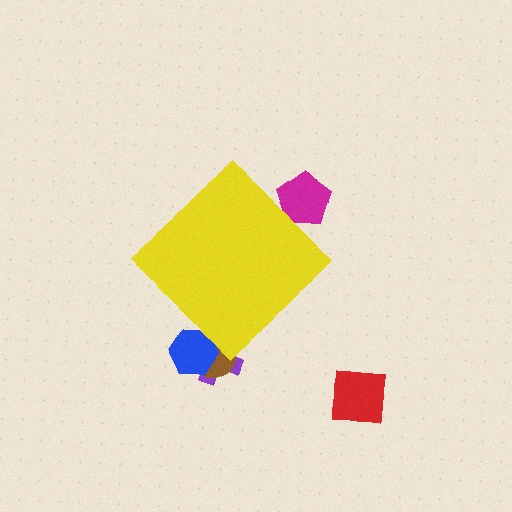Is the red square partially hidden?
No, the red square is fully visible.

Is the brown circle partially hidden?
Yes, the brown circle is partially hidden behind the yellow diamond.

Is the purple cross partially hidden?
Yes, the purple cross is partially hidden behind the yellow diamond.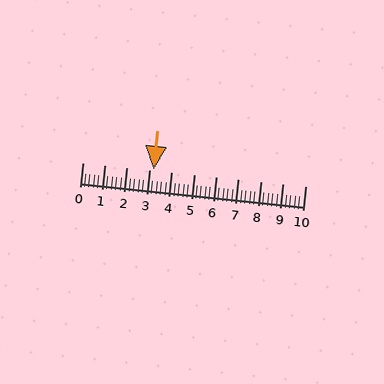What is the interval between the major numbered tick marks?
The major tick marks are spaced 1 units apart.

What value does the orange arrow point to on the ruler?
The orange arrow points to approximately 3.2.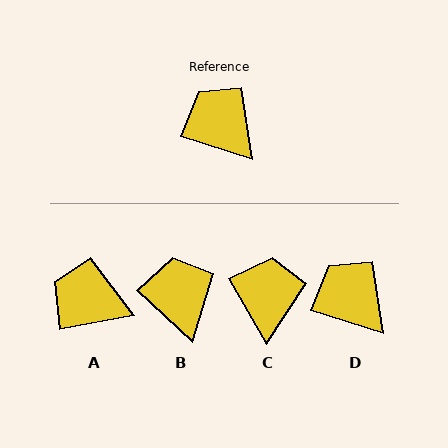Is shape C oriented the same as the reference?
No, it is off by about 42 degrees.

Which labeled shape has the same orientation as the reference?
D.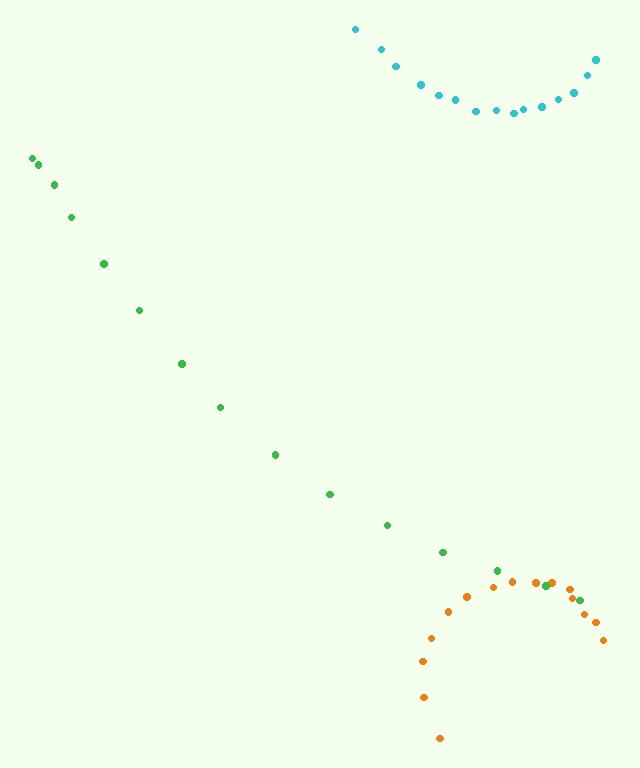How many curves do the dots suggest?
There are 3 distinct paths.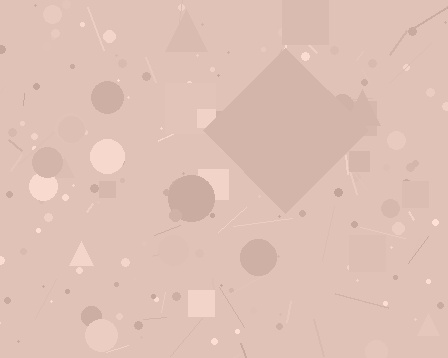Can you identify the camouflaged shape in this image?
The camouflaged shape is a diamond.